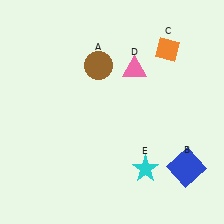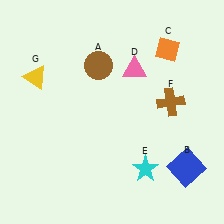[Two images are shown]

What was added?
A brown cross (F), a yellow triangle (G) were added in Image 2.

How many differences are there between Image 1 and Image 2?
There are 2 differences between the two images.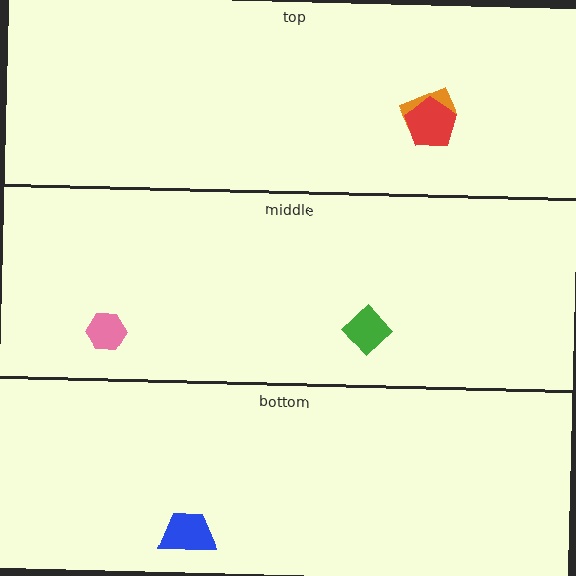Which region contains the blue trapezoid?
The bottom region.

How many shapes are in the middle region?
2.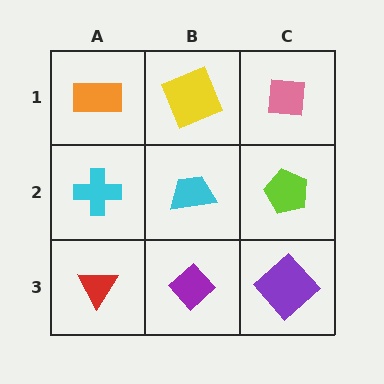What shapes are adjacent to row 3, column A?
A cyan cross (row 2, column A), a purple diamond (row 3, column B).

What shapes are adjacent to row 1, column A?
A cyan cross (row 2, column A), a yellow square (row 1, column B).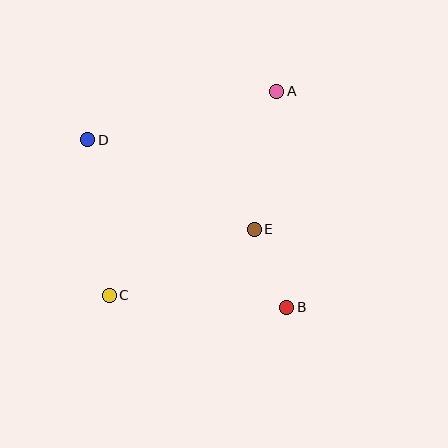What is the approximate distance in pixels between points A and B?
The distance between A and B is approximately 217 pixels.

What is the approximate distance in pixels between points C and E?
The distance between C and E is approximately 159 pixels.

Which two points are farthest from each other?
Points A and C are farthest from each other.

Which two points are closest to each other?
Points B and E are closest to each other.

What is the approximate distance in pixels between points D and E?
The distance between D and E is approximately 189 pixels.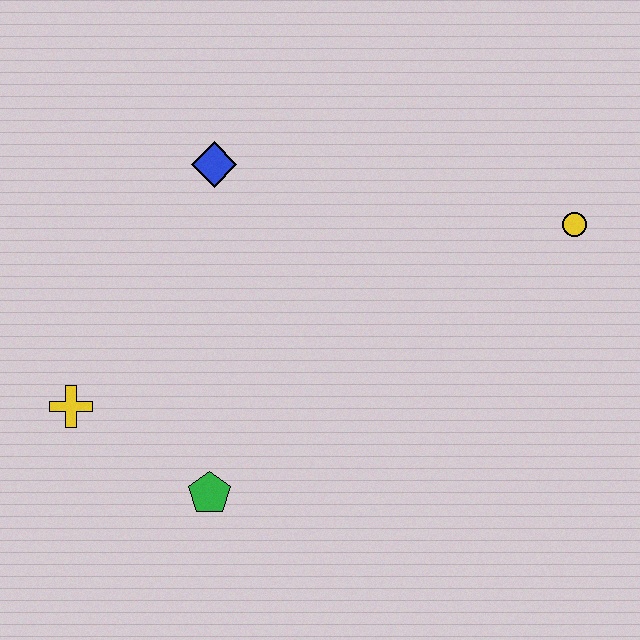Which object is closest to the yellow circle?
The blue diamond is closest to the yellow circle.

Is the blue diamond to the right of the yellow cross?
Yes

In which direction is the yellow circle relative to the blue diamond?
The yellow circle is to the right of the blue diamond.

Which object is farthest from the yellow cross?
The yellow circle is farthest from the yellow cross.